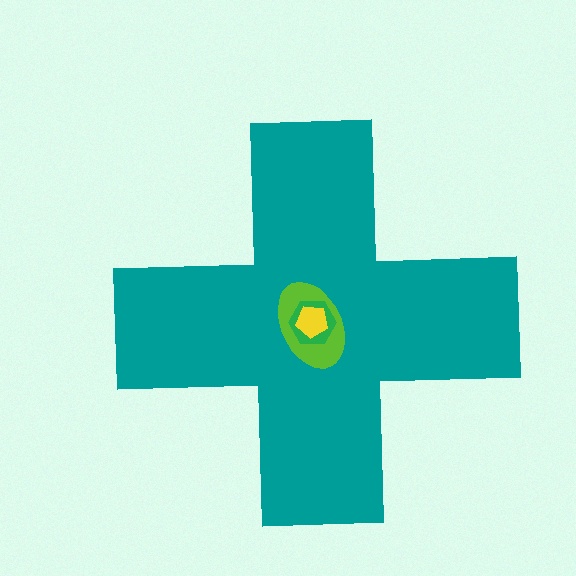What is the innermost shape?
The yellow pentagon.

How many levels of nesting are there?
4.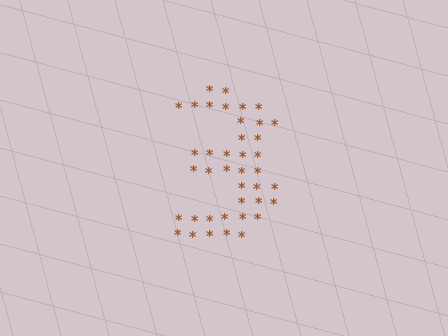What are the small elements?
The small elements are asterisks.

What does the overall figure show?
The overall figure shows the digit 3.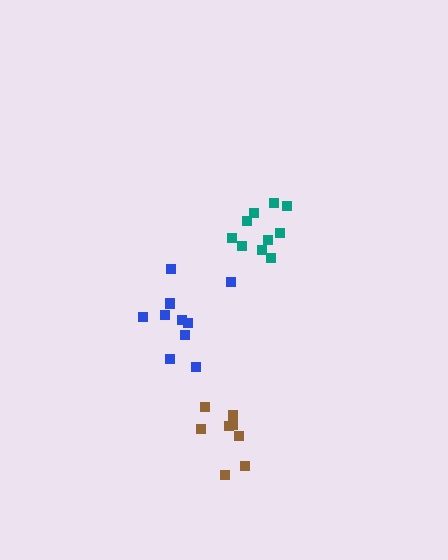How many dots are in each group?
Group 1: 10 dots, Group 2: 8 dots, Group 3: 10 dots (28 total).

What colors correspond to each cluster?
The clusters are colored: blue, brown, teal.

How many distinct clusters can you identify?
There are 3 distinct clusters.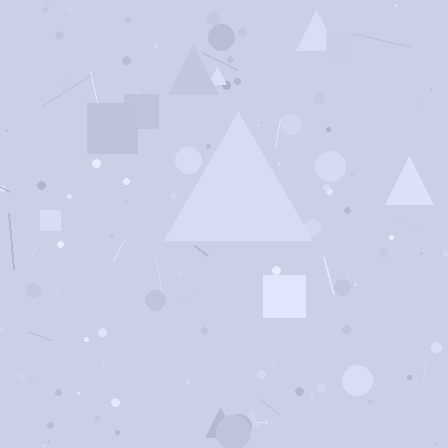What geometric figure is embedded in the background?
A triangle is embedded in the background.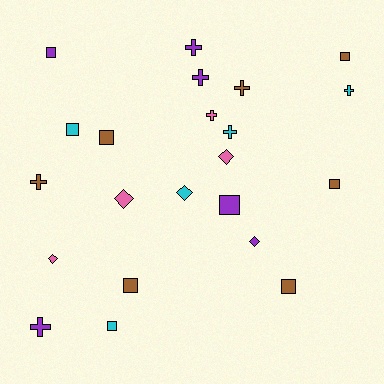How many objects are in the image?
There are 22 objects.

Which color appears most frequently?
Brown, with 7 objects.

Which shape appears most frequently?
Square, with 9 objects.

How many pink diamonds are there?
There are 3 pink diamonds.